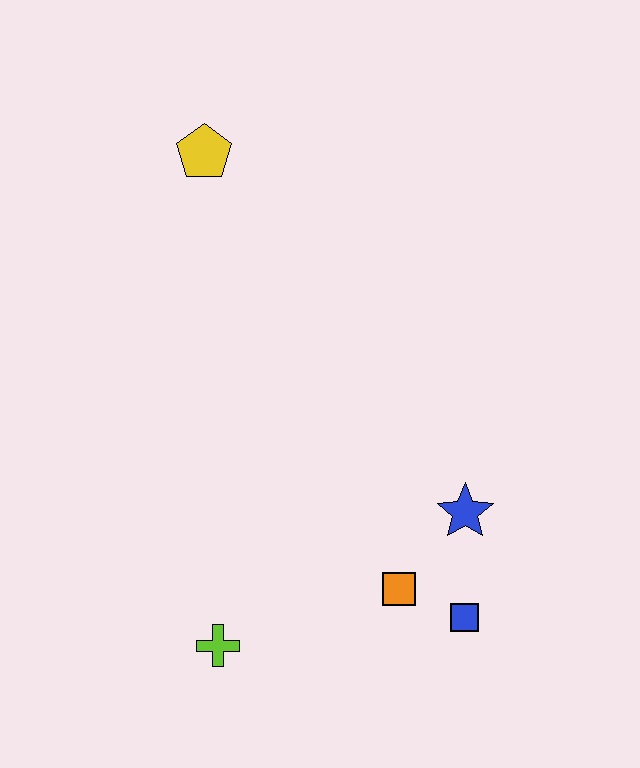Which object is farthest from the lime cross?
The yellow pentagon is farthest from the lime cross.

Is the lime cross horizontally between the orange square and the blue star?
No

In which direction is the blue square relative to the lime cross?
The blue square is to the right of the lime cross.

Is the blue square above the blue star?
No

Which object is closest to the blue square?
The orange square is closest to the blue square.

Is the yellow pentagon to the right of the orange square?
No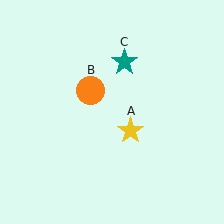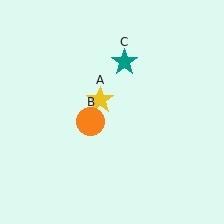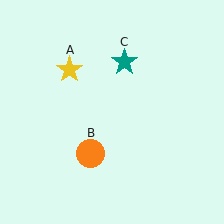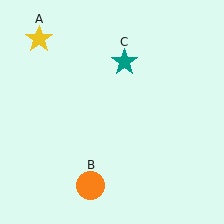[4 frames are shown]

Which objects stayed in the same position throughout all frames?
Teal star (object C) remained stationary.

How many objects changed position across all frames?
2 objects changed position: yellow star (object A), orange circle (object B).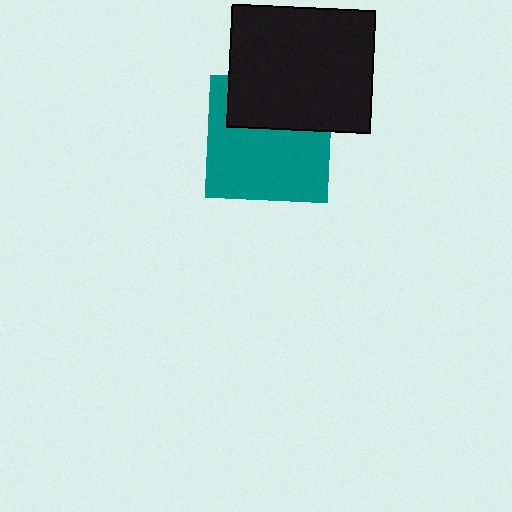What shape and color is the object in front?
The object in front is a black rectangle.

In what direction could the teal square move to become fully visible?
The teal square could move down. That would shift it out from behind the black rectangle entirely.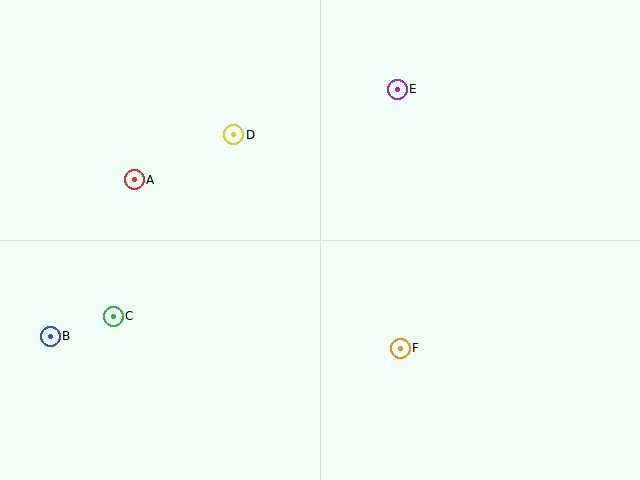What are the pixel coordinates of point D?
Point D is at (234, 135).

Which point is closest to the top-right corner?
Point E is closest to the top-right corner.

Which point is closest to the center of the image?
Point F at (400, 348) is closest to the center.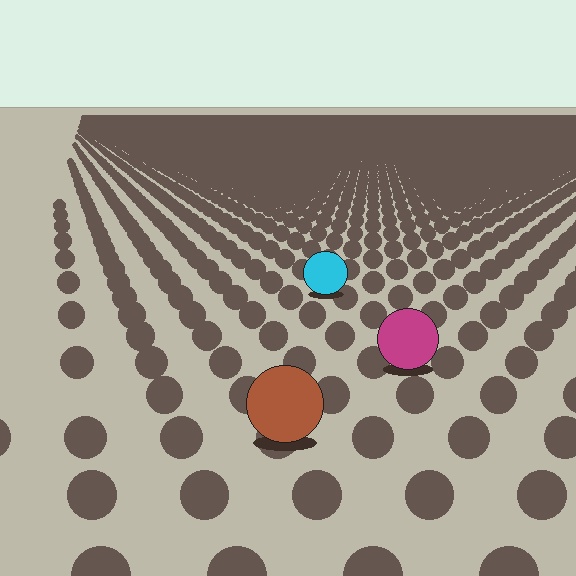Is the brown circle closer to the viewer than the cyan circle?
Yes. The brown circle is closer — you can tell from the texture gradient: the ground texture is coarser near it.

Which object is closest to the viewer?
The brown circle is closest. The texture marks near it are larger and more spread out.